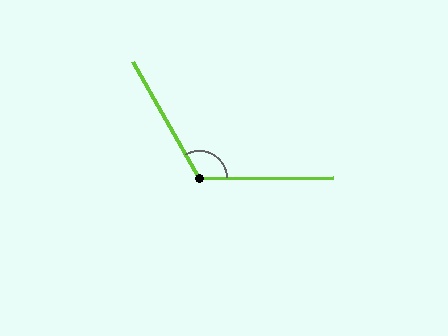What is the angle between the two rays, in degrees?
Approximately 119 degrees.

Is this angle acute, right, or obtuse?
It is obtuse.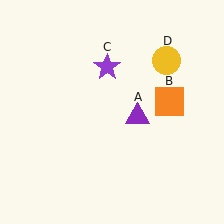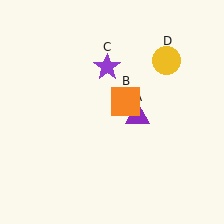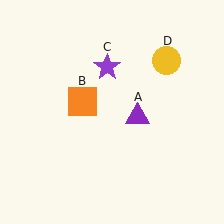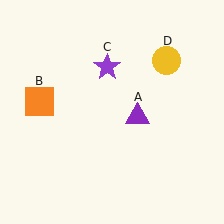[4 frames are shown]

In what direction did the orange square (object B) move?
The orange square (object B) moved left.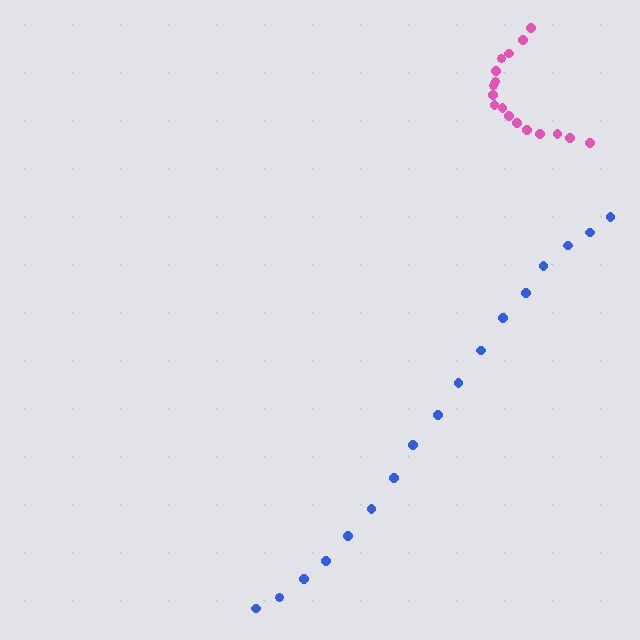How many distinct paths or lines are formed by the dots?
There are 2 distinct paths.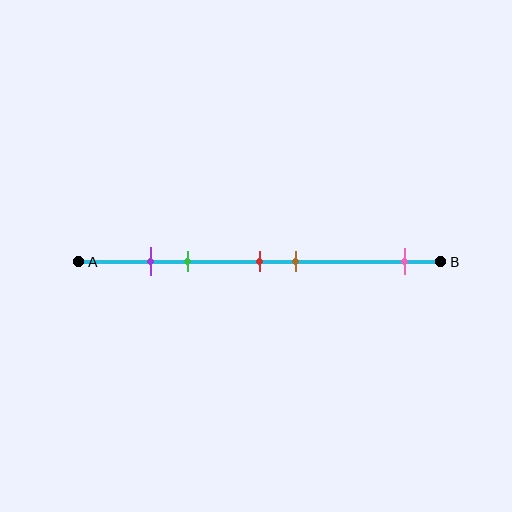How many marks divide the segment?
There are 5 marks dividing the segment.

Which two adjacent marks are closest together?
The purple and green marks are the closest adjacent pair.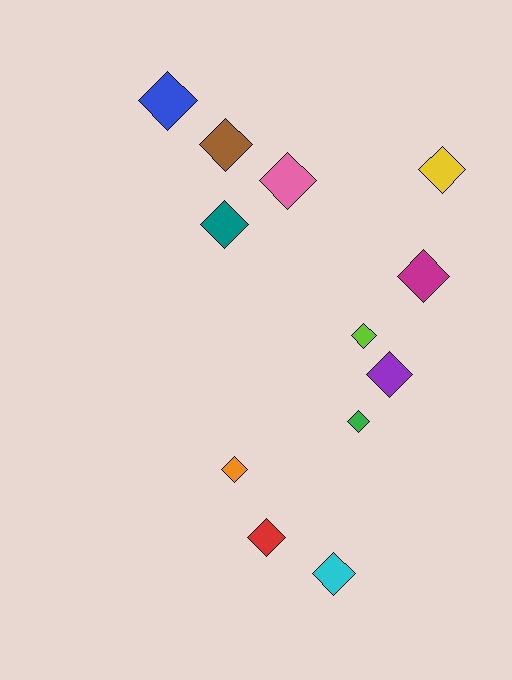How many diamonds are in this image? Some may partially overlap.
There are 12 diamonds.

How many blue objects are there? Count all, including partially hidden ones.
There is 1 blue object.